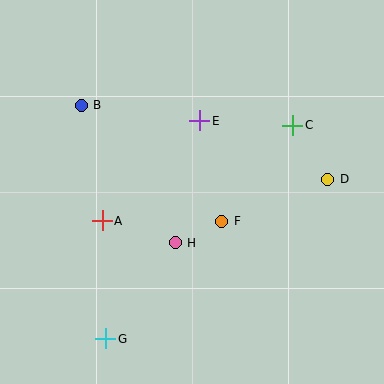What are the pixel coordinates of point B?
Point B is at (81, 105).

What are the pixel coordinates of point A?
Point A is at (102, 221).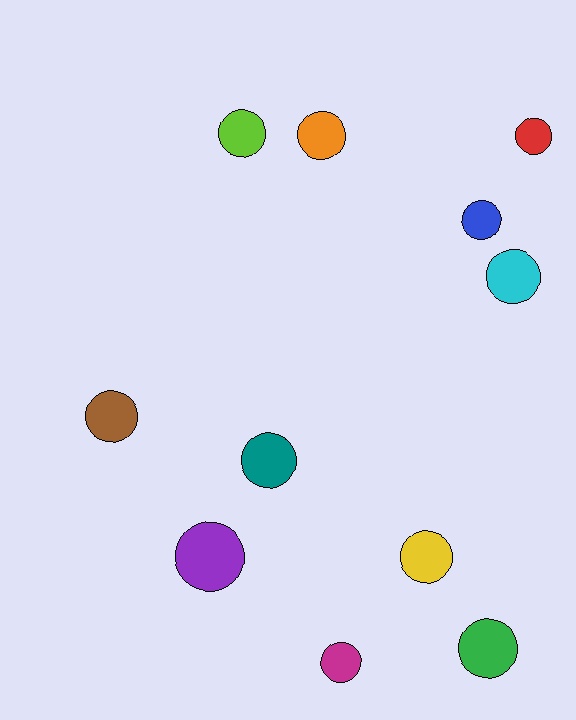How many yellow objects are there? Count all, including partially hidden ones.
There is 1 yellow object.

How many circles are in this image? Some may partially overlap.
There are 11 circles.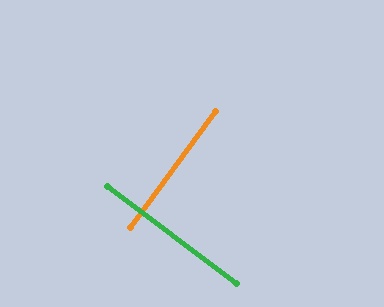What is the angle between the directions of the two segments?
Approximately 90 degrees.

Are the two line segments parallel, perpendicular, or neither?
Perpendicular — they meet at approximately 90°.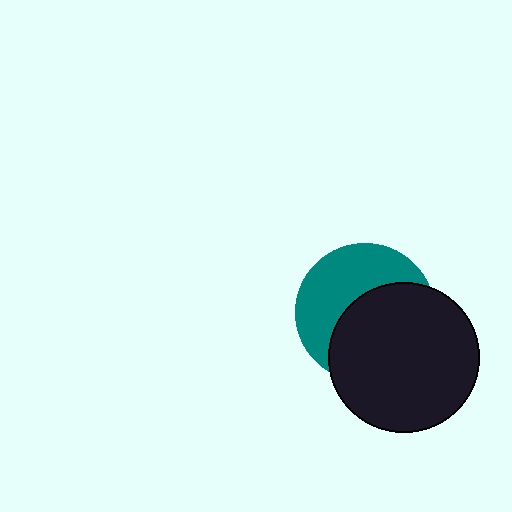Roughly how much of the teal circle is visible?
About half of it is visible (roughly 46%).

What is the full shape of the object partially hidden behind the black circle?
The partially hidden object is a teal circle.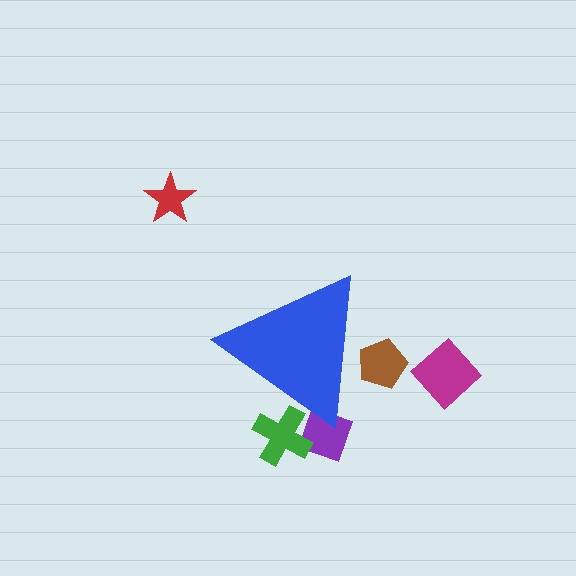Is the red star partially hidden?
No, the red star is fully visible.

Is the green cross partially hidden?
Yes, the green cross is partially hidden behind the blue triangle.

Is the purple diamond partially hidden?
Yes, the purple diamond is partially hidden behind the blue triangle.